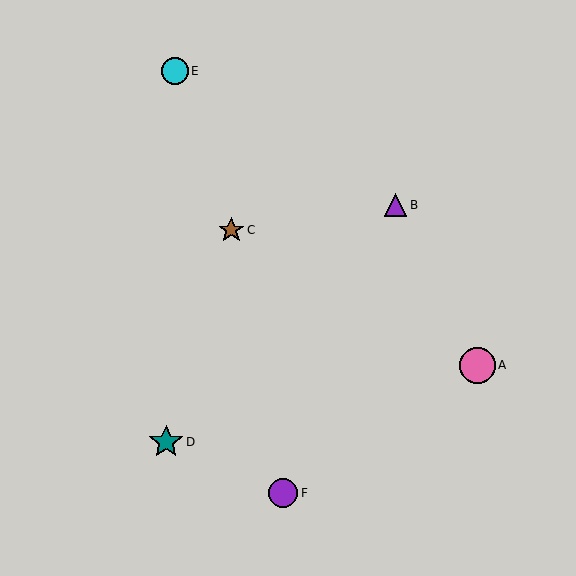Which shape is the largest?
The pink circle (labeled A) is the largest.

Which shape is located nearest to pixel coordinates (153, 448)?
The teal star (labeled D) at (166, 442) is nearest to that location.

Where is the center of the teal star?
The center of the teal star is at (166, 442).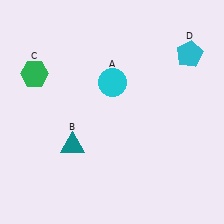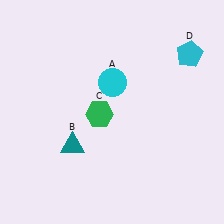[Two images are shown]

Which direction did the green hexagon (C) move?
The green hexagon (C) moved right.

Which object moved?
The green hexagon (C) moved right.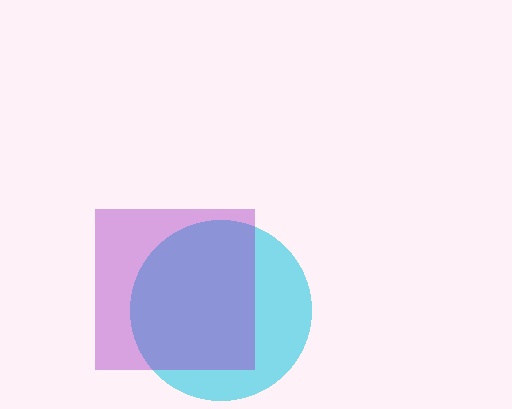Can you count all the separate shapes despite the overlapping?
Yes, there are 2 separate shapes.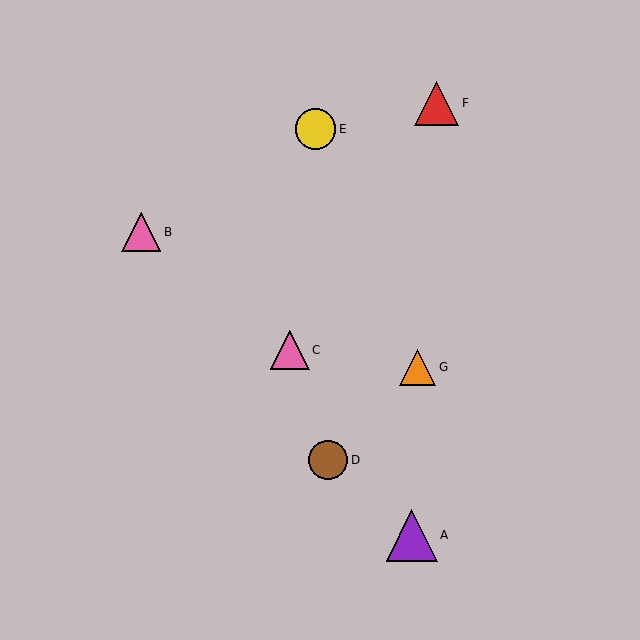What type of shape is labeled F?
Shape F is a red triangle.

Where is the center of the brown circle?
The center of the brown circle is at (328, 460).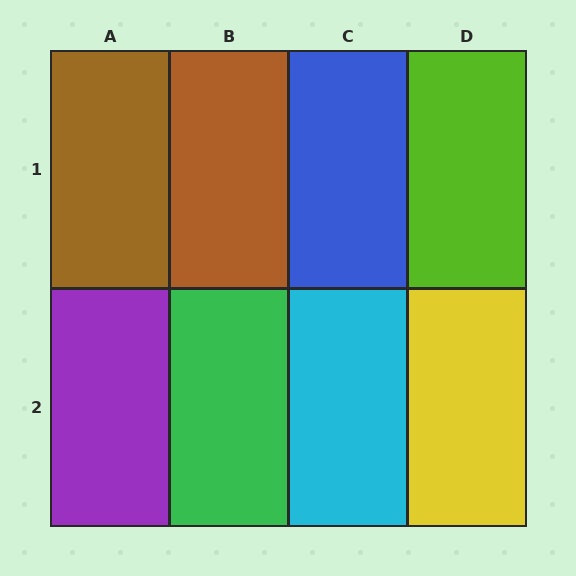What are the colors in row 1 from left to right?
Brown, brown, blue, lime.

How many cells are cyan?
1 cell is cyan.